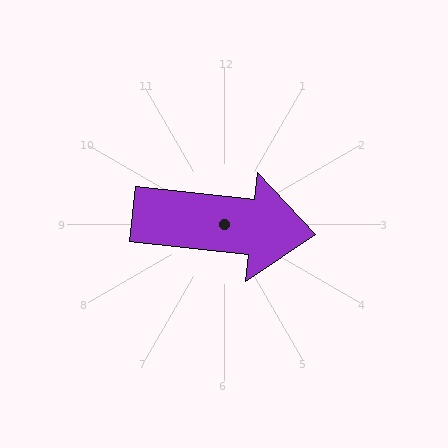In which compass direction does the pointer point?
East.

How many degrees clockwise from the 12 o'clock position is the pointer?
Approximately 96 degrees.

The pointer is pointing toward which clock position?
Roughly 3 o'clock.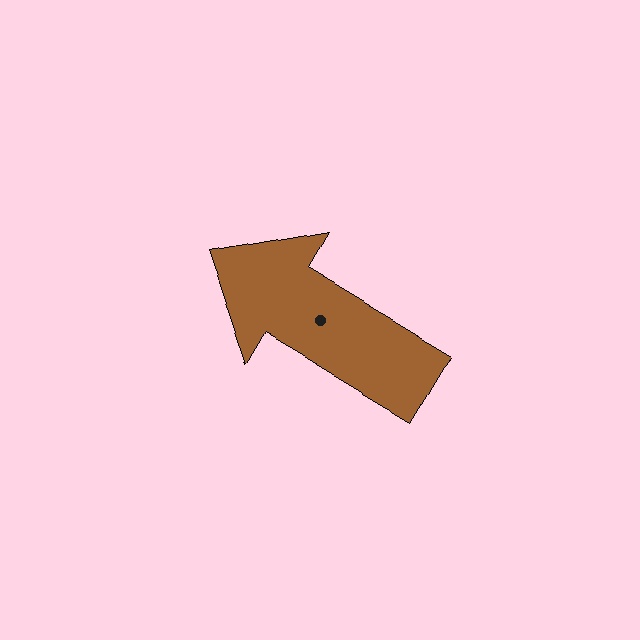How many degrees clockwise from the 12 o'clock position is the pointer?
Approximately 301 degrees.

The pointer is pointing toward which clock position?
Roughly 10 o'clock.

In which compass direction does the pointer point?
Northwest.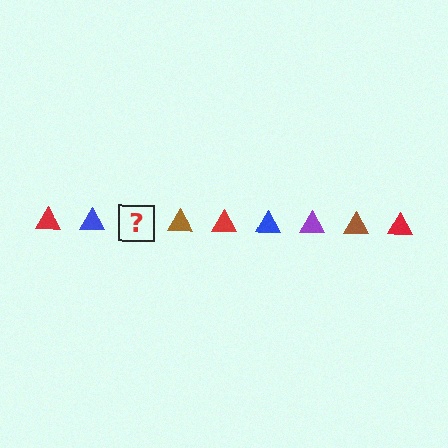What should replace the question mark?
The question mark should be replaced with a purple triangle.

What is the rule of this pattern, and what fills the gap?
The rule is that the pattern cycles through red, blue, purple, brown triangles. The gap should be filled with a purple triangle.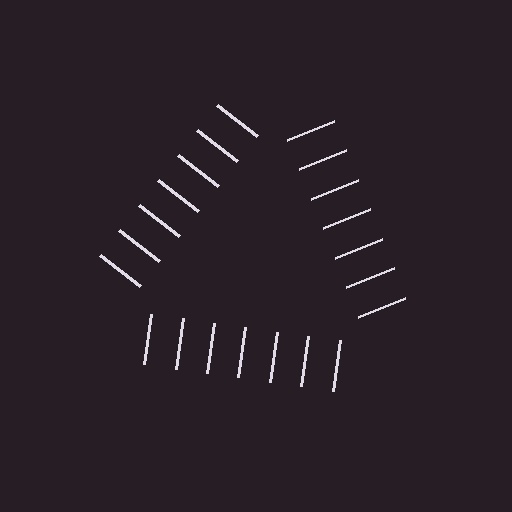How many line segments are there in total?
21 — 7 along each of the 3 edges.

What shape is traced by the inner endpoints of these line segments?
An illusory triangle — the line segments terminate on its edges but no continuous stroke is drawn.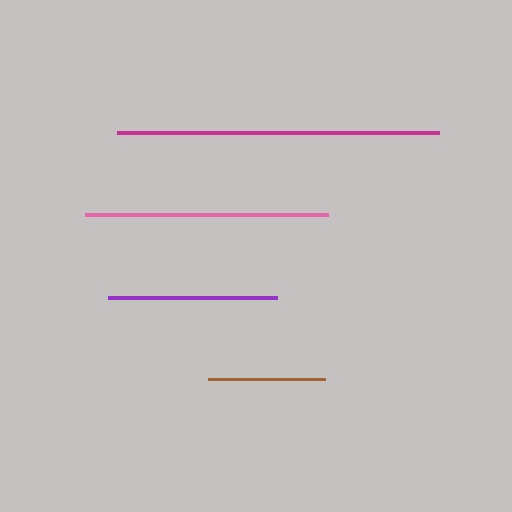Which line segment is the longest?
The magenta line is the longest at approximately 322 pixels.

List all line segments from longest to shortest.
From longest to shortest: magenta, pink, purple, brown.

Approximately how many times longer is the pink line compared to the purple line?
The pink line is approximately 1.4 times the length of the purple line.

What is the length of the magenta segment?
The magenta segment is approximately 322 pixels long.